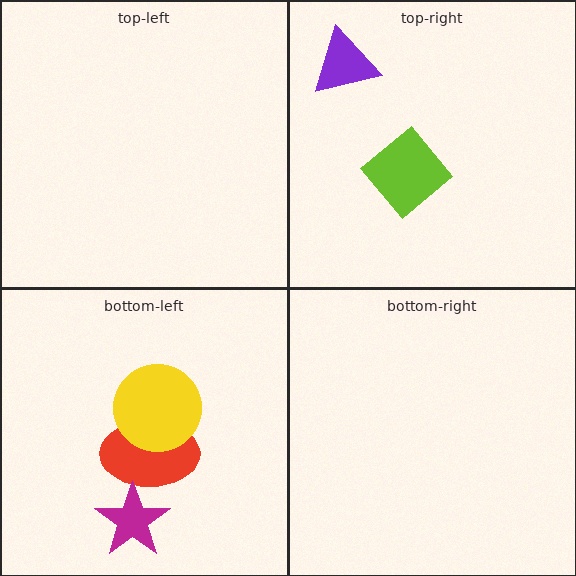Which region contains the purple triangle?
The top-right region.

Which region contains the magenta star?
The bottom-left region.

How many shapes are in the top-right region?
2.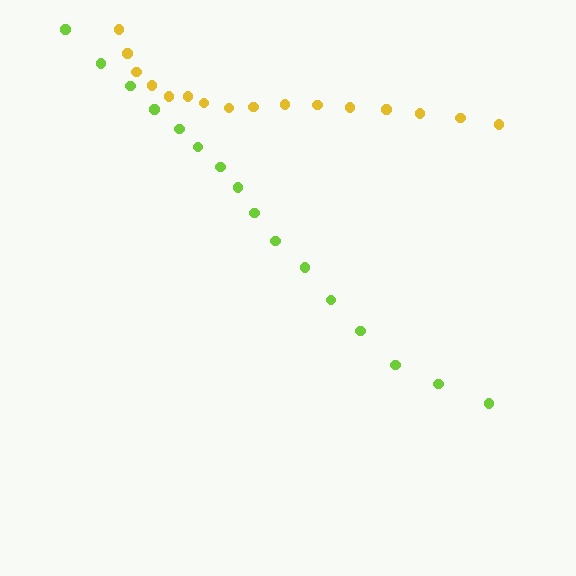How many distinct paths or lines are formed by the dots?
There are 2 distinct paths.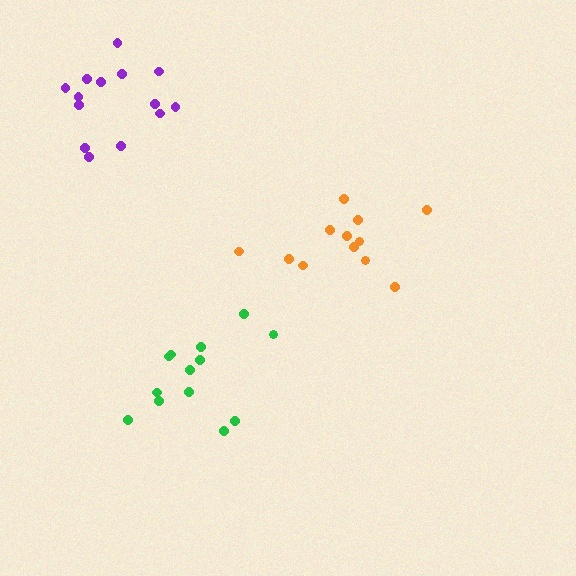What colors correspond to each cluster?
The clusters are colored: green, orange, purple.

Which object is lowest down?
The green cluster is bottommost.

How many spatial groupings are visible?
There are 3 spatial groupings.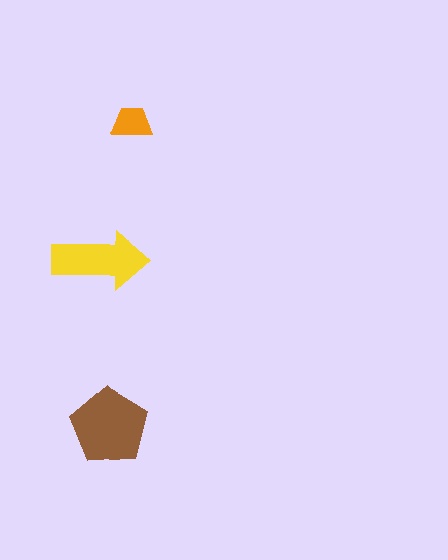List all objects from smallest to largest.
The orange trapezoid, the yellow arrow, the brown pentagon.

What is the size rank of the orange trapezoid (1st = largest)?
3rd.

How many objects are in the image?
There are 3 objects in the image.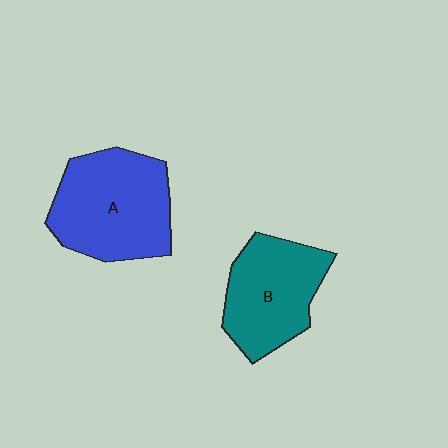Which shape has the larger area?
Shape A (blue).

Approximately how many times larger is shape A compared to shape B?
Approximately 1.2 times.